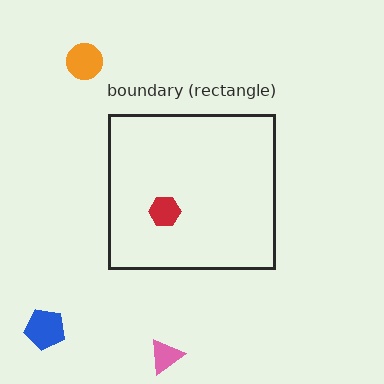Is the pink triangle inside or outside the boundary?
Outside.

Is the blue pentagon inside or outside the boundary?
Outside.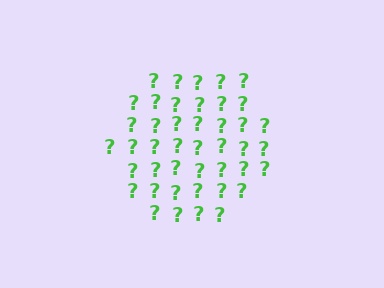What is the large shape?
The large shape is a hexagon.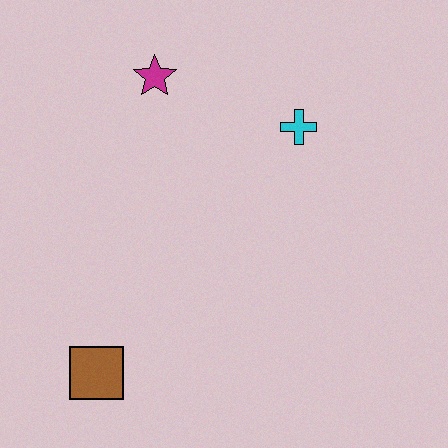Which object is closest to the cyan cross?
The magenta star is closest to the cyan cross.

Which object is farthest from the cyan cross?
The brown square is farthest from the cyan cross.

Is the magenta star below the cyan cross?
No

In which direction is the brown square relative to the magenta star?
The brown square is below the magenta star.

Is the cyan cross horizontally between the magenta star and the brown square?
No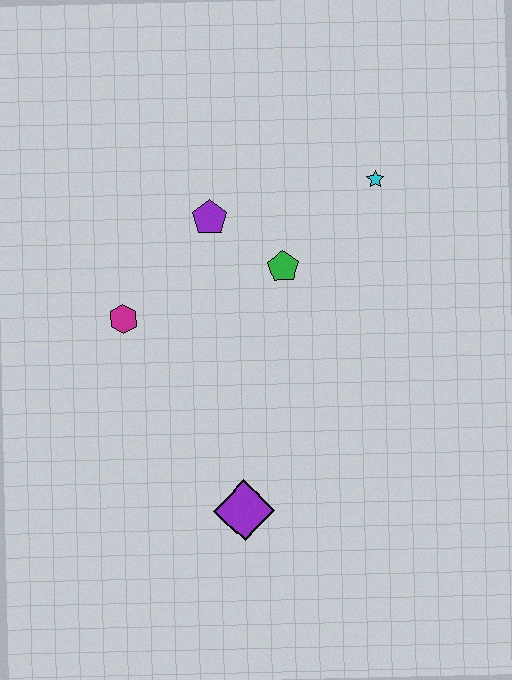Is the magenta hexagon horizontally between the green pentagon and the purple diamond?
No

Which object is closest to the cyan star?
The green pentagon is closest to the cyan star.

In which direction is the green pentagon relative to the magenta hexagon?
The green pentagon is to the right of the magenta hexagon.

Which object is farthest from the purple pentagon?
The purple diamond is farthest from the purple pentagon.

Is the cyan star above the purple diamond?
Yes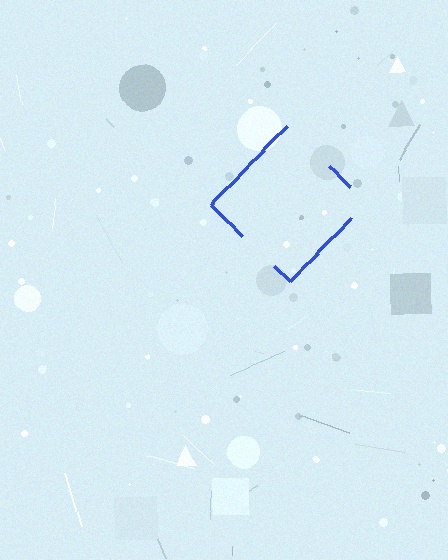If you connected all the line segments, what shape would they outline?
They would outline a diamond.